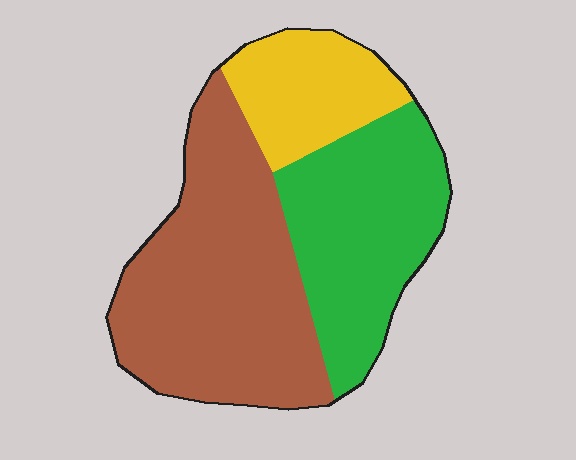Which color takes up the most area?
Brown, at roughly 50%.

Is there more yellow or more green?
Green.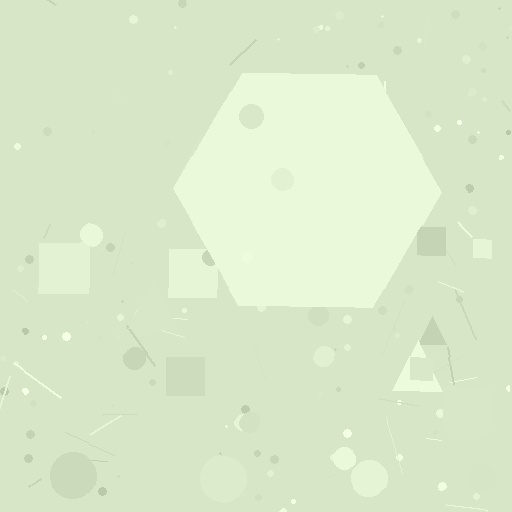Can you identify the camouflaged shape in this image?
The camouflaged shape is a hexagon.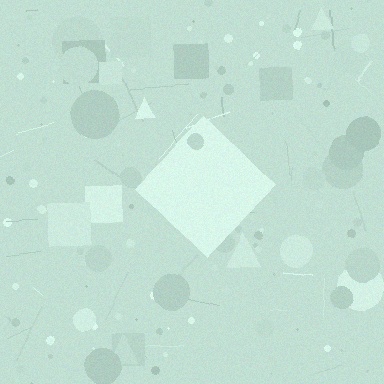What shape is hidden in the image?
A diamond is hidden in the image.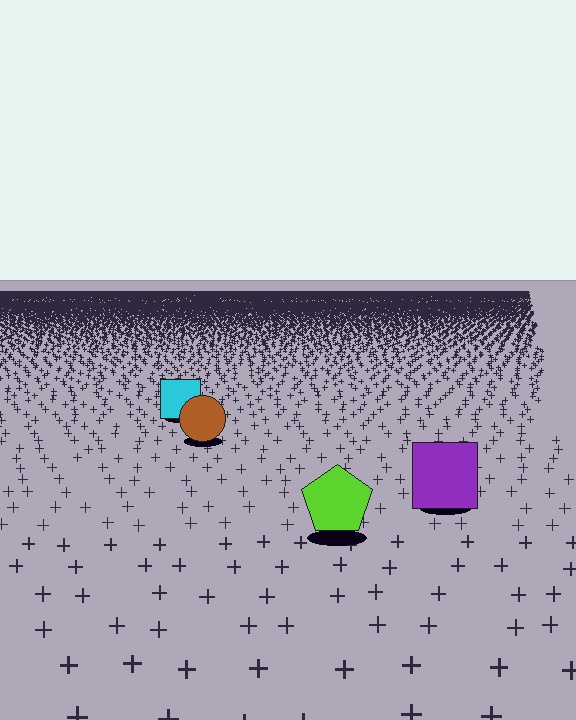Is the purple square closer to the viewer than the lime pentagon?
No. The lime pentagon is closer — you can tell from the texture gradient: the ground texture is coarser near it.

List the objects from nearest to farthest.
From nearest to farthest: the lime pentagon, the purple square, the brown circle, the cyan square.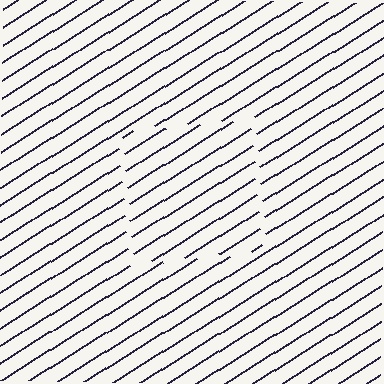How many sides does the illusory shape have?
4 sides — the line-ends trace a square.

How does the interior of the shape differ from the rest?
The interior of the shape contains the same grating, shifted by half a period — the contour is defined by the phase discontinuity where line-ends from the inner and outer gratings abut.